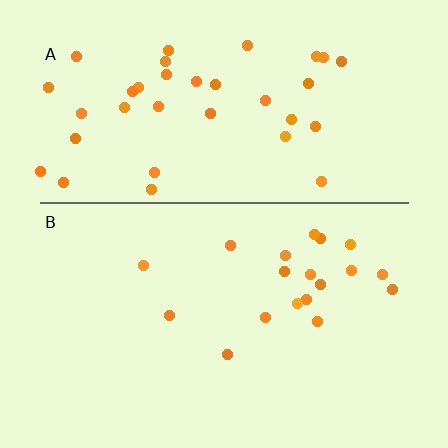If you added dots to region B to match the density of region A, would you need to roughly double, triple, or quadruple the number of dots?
Approximately double.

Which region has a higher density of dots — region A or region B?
A (the top).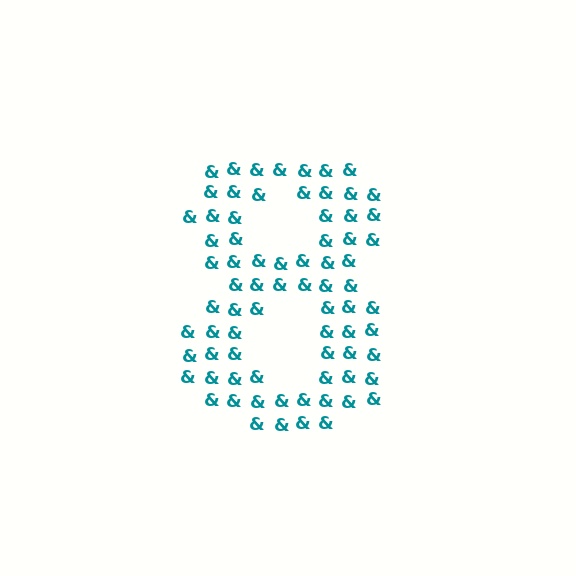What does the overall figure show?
The overall figure shows the digit 8.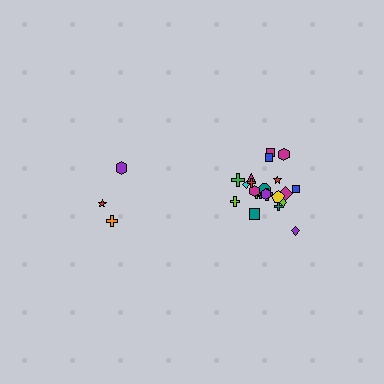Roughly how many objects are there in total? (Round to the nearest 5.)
Roughly 25 objects in total.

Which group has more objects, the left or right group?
The right group.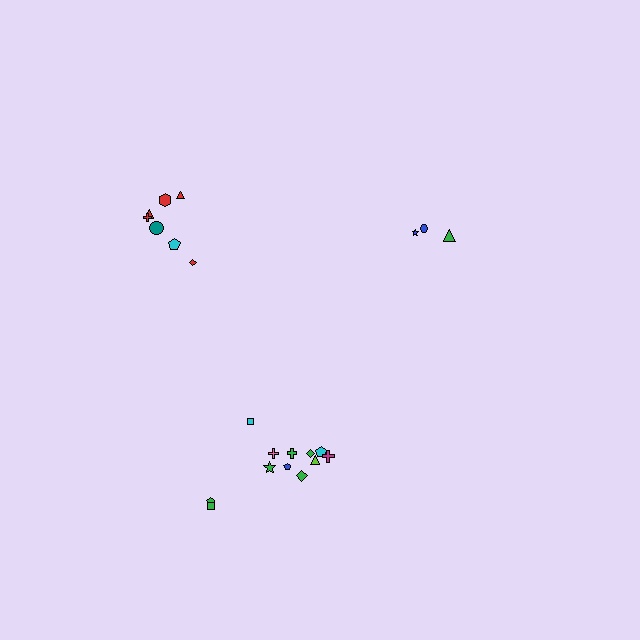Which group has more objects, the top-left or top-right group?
The top-left group.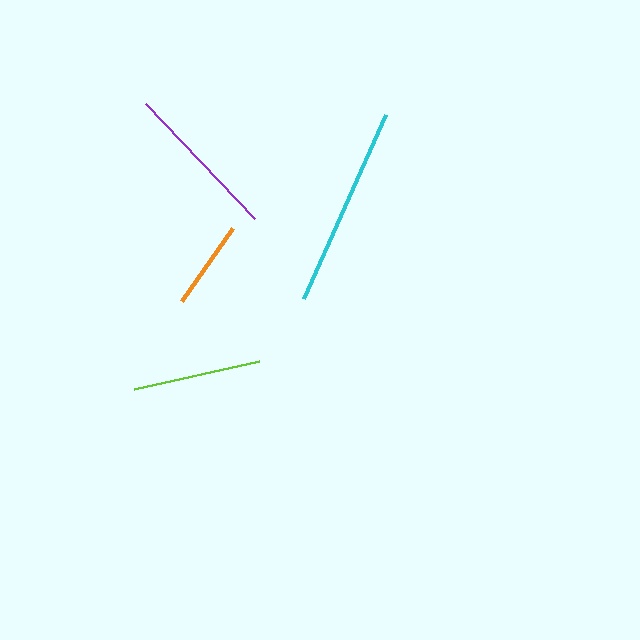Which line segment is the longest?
The cyan line is the longest at approximately 201 pixels.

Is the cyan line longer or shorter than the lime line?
The cyan line is longer than the lime line.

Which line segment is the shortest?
The orange line is the shortest at approximately 89 pixels.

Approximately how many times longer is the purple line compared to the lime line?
The purple line is approximately 1.2 times the length of the lime line.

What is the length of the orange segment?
The orange segment is approximately 89 pixels long.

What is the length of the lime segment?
The lime segment is approximately 129 pixels long.